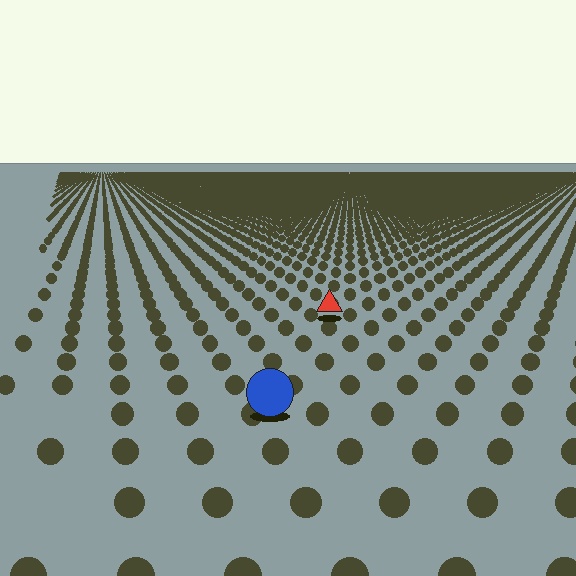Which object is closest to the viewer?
The blue circle is closest. The texture marks near it are larger and more spread out.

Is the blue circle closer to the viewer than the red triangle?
Yes. The blue circle is closer — you can tell from the texture gradient: the ground texture is coarser near it.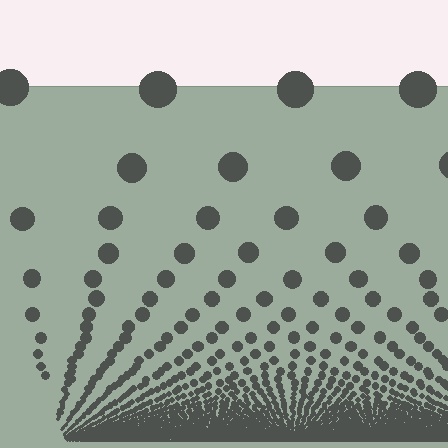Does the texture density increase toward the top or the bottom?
Density increases toward the bottom.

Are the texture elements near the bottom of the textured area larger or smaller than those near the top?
Smaller. The gradient is inverted — elements near the bottom are smaller and denser.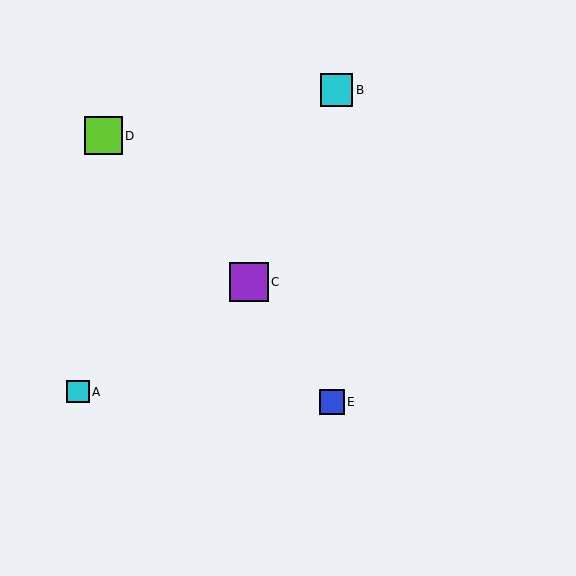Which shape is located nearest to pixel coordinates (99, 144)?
The lime square (labeled D) at (104, 135) is nearest to that location.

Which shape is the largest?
The purple square (labeled C) is the largest.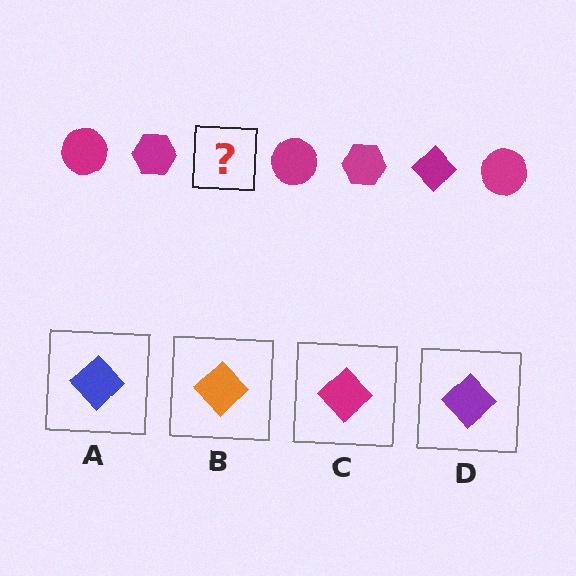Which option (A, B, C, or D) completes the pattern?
C.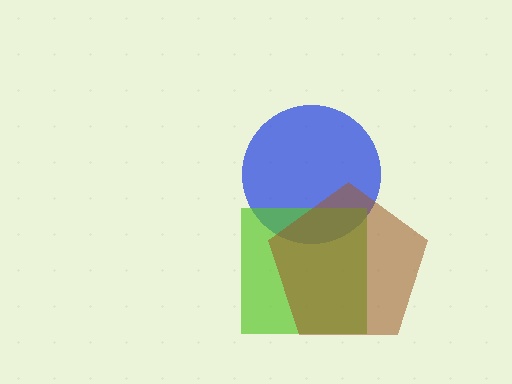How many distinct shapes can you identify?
There are 3 distinct shapes: a blue circle, a lime square, a brown pentagon.